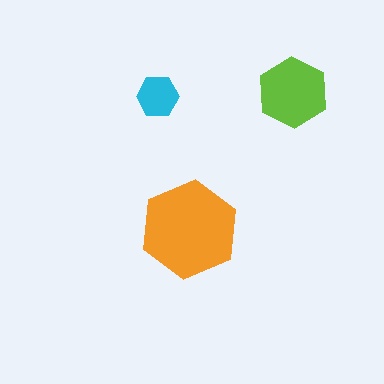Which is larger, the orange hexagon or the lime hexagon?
The orange one.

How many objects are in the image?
There are 3 objects in the image.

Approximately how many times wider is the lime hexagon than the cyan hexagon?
About 1.5 times wider.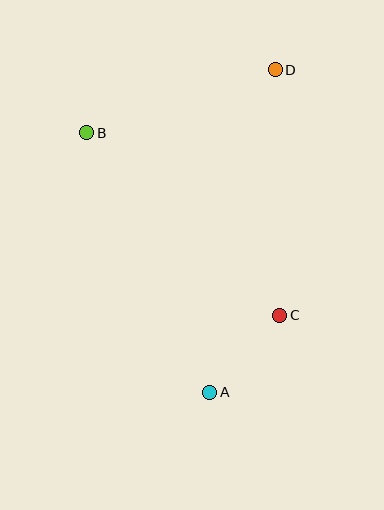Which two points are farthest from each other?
Points A and D are farthest from each other.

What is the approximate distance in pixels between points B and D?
The distance between B and D is approximately 199 pixels.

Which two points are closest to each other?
Points A and C are closest to each other.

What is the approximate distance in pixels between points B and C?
The distance between B and C is approximately 266 pixels.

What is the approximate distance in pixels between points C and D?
The distance between C and D is approximately 246 pixels.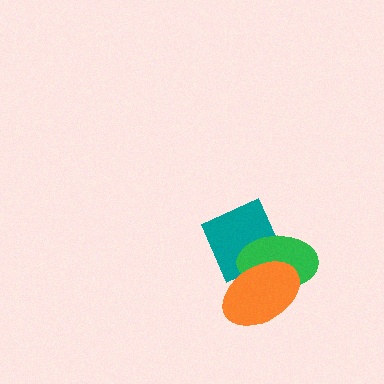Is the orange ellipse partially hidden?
No, no other shape covers it.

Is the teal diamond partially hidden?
Yes, it is partially covered by another shape.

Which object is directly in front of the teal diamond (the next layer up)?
The green ellipse is directly in front of the teal diamond.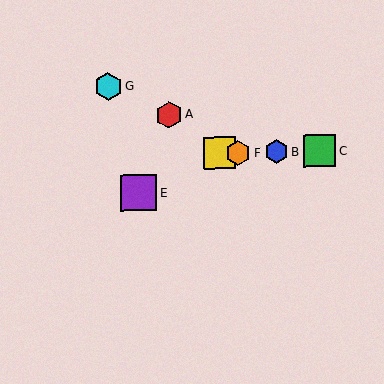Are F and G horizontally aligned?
No, F is at y≈153 and G is at y≈87.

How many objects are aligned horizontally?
4 objects (B, C, D, F) are aligned horizontally.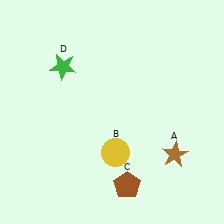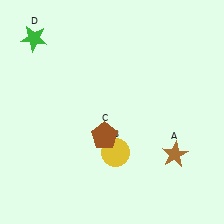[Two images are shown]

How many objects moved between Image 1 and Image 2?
2 objects moved between the two images.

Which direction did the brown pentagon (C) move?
The brown pentagon (C) moved up.